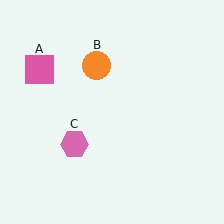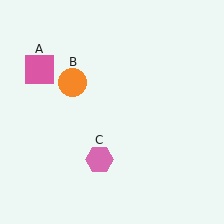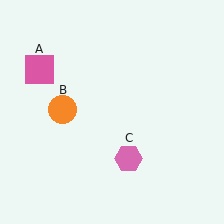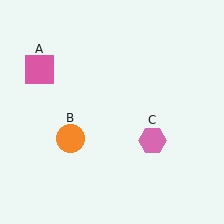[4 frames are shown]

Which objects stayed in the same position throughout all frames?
Pink square (object A) remained stationary.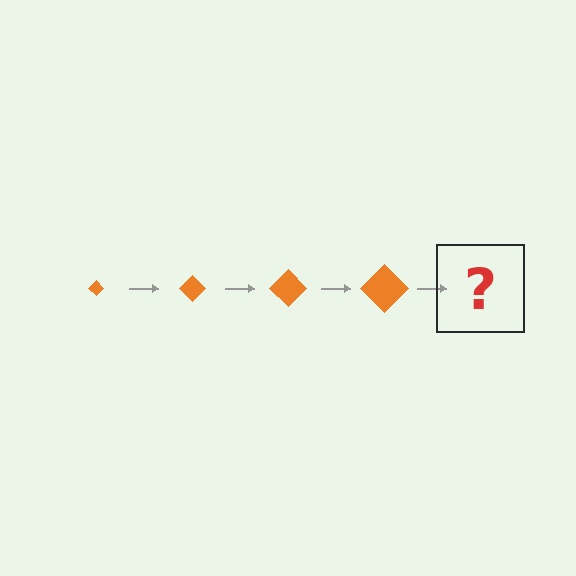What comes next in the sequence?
The next element should be an orange diamond, larger than the previous one.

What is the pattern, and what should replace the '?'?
The pattern is that the diamond gets progressively larger each step. The '?' should be an orange diamond, larger than the previous one.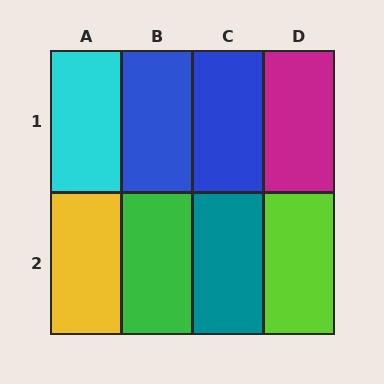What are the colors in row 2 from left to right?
Yellow, green, teal, lime.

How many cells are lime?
1 cell is lime.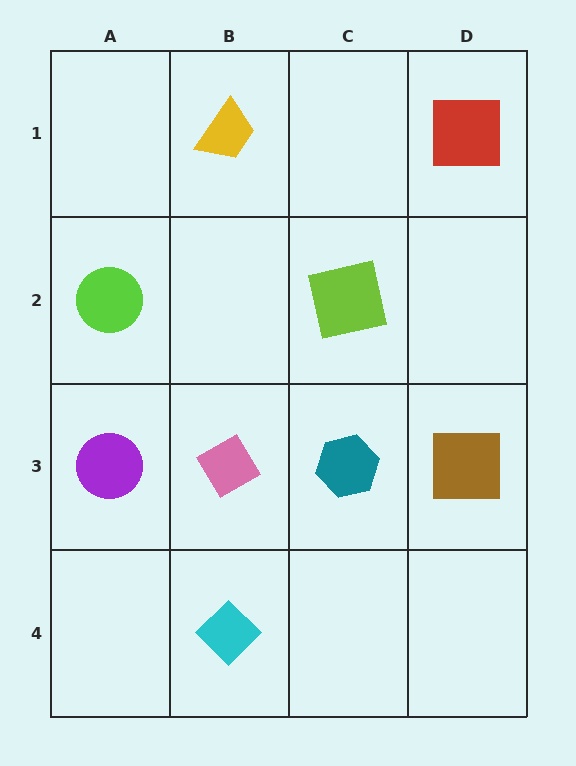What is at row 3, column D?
A brown square.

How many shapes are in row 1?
2 shapes.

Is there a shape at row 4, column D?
No, that cell is empty.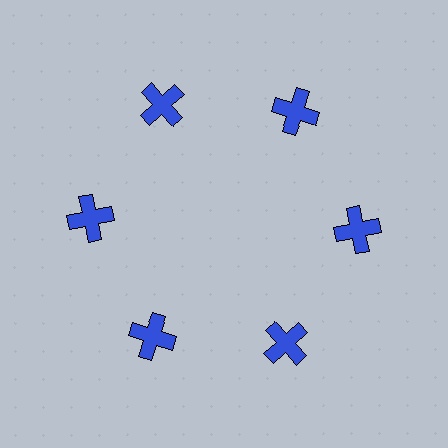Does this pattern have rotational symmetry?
Yes, this pattern has 6-fold rotational symmetry. It looks the same after rotating 60 degrees around the center.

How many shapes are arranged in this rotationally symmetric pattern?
There are 6 shapes, arranged in 6 groups of 1.